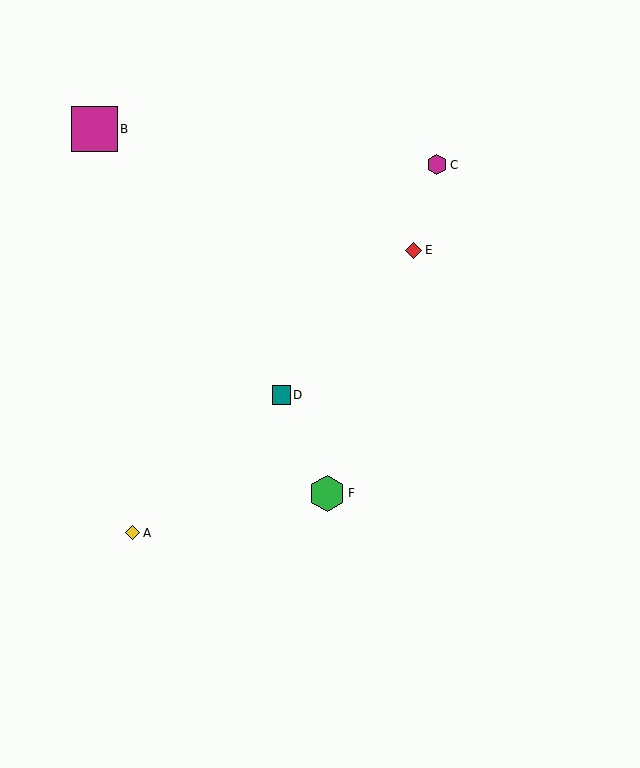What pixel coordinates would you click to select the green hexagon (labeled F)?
Click at (327, 493) to select the green hexagon F.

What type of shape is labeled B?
Shape B is a magenta square.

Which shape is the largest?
The magenta square (labeled B) is the largest.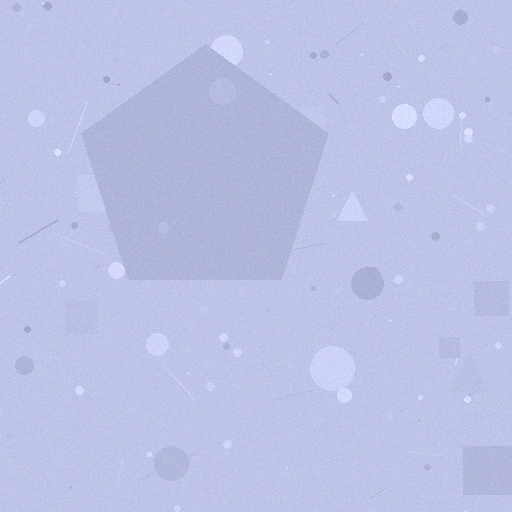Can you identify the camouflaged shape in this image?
The camouflaged shape is a pentagon.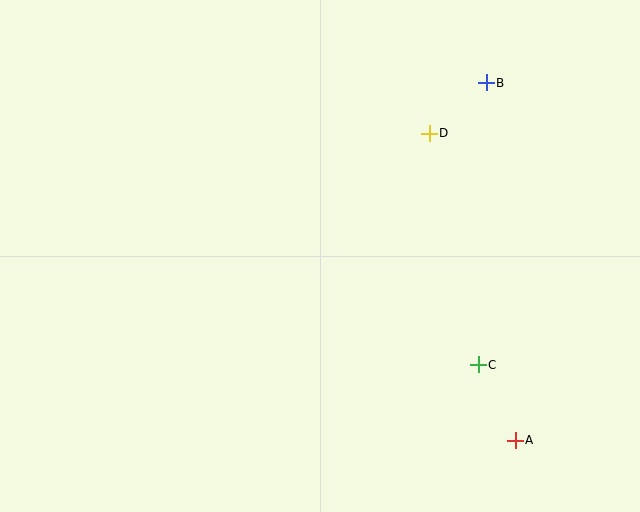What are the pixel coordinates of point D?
Point D is at (429, 133).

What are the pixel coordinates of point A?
Point A is at (515, 440).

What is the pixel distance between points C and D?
The distance between C and D is 237 pixels.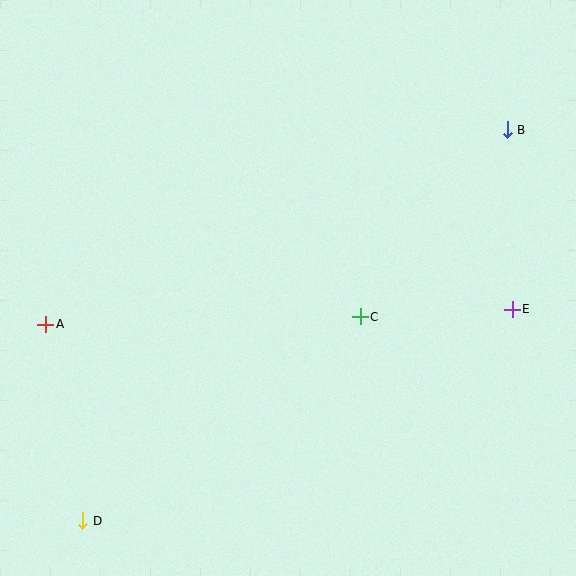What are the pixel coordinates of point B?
Point B is at (507, 130).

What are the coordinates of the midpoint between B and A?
The midpoint between B and A is at (276, 227).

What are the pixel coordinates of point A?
Point A is at (46, 324).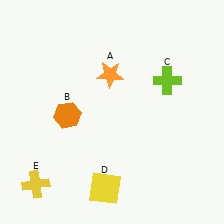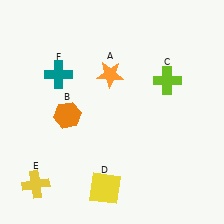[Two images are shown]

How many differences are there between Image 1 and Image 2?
There is 1 difference between the two images.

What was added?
A teal cross (F) was added in Image 2.